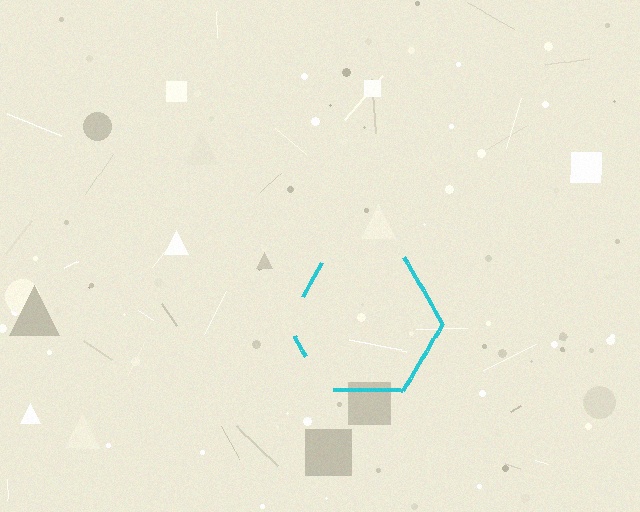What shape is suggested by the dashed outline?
The dashed outline suggests a hexagon.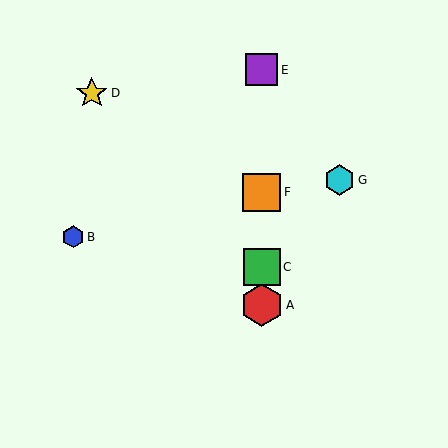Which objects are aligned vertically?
Objects A, C, E, F are aligned vertically.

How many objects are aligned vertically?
4 objects (A, C, E, F) are aligned vertically.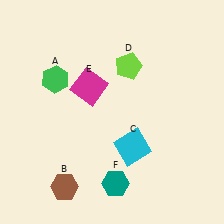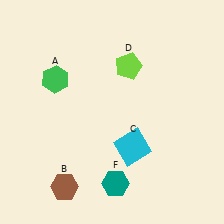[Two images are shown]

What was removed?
The magenta square (E) was removed in Image 2.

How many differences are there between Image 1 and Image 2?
There is 1 difference between the two images.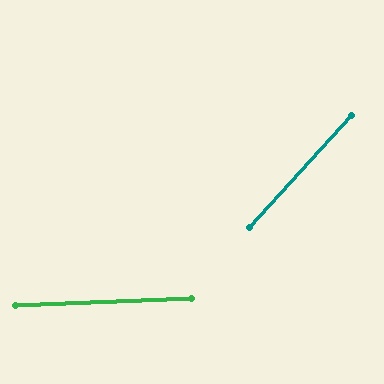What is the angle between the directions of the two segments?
Approximately 45 degrees.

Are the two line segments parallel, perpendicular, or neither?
Neither parallel nor perpendicular — they differ by about 45°.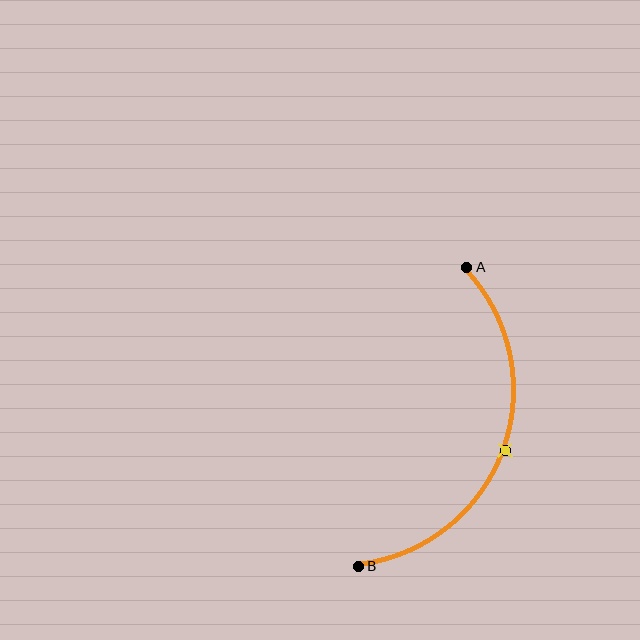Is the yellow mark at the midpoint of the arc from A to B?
Yes. The yellow mark lies on the arc at equal arc-length from both A and B — it is the arc midpoint.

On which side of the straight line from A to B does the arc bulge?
The arc bulges to the right of the straight line connecting A and B.